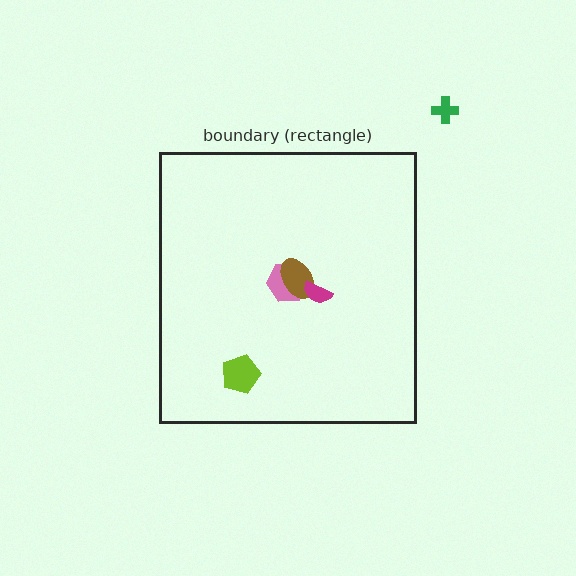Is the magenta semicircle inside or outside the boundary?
Inside.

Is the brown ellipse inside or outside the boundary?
Inside.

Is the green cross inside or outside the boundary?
Outside.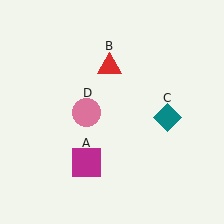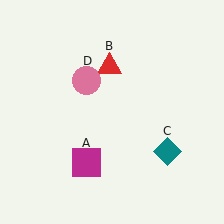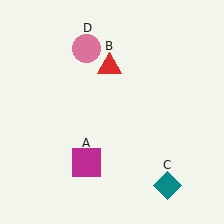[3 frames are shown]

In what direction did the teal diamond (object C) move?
The teal diamond (object C) moved down.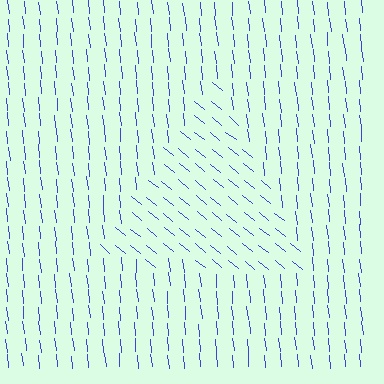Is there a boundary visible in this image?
Yes, there is a texture boundary formed by a change in line orientation.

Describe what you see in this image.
The image is filled with small blue line segments. A triangle region in the image has lines oriented differently from the surrounding lines, creating a visible texture boundary.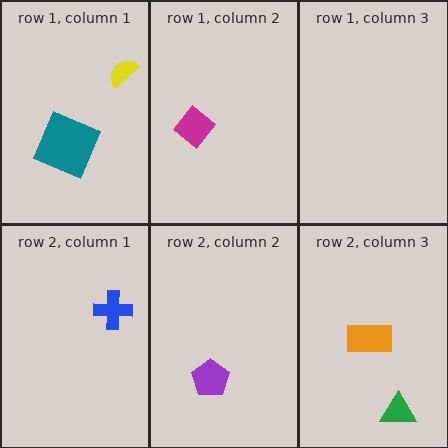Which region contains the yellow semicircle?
The row 1, column 1 region.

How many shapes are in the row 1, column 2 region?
1.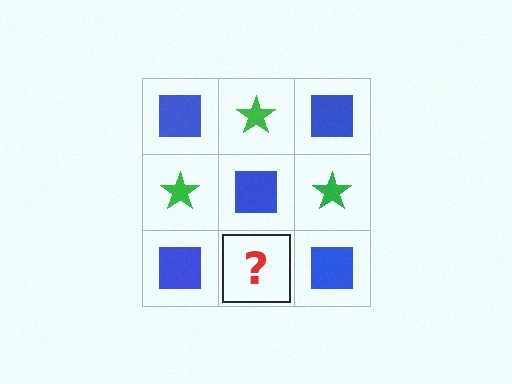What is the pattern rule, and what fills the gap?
The rule is that it alternates blue square and green star in a checkerboard pattern. The gap should be filled with a green star.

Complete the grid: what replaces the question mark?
The question mark should be replaced with a green star.